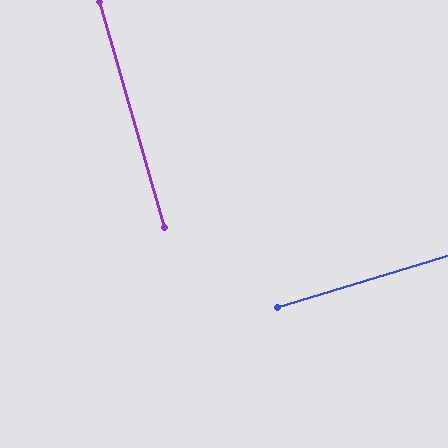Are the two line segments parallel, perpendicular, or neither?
Perpendicular — they meet at approximately 89°.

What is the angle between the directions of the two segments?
Approximately 89 degrees.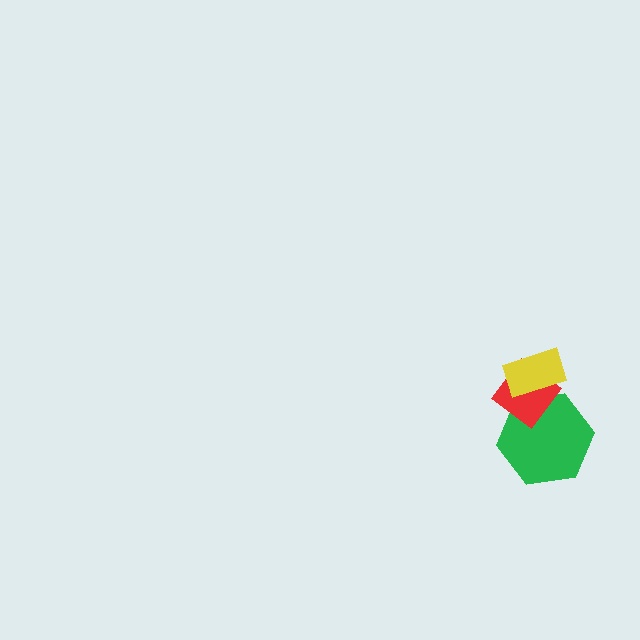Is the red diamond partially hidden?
Yes, it is partially covered by another shape.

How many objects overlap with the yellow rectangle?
2 objects overlap with the yellow rectangle.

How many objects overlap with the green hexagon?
2 objects overlap with the green hexagon.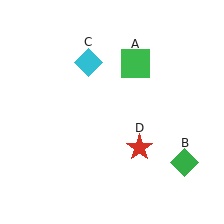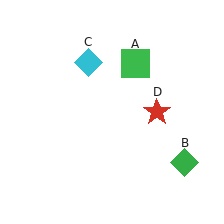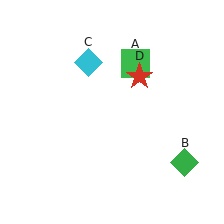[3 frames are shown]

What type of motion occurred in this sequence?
The red star (object D) rotated counterclockwise around the center of the scene.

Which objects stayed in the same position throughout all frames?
Green square (object A) and green diamond (object B) and cyan diamond (object C) remained stationary.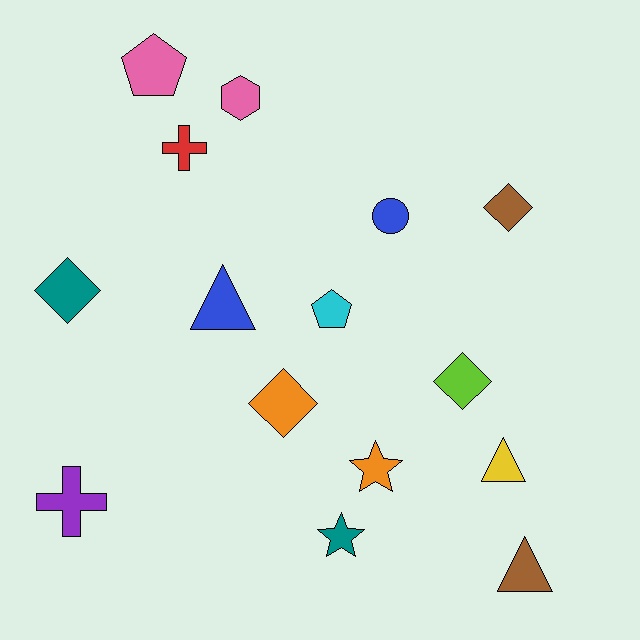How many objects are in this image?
There are 15 objects.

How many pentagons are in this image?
There are 2 pentagons.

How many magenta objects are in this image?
There are no magenta objects.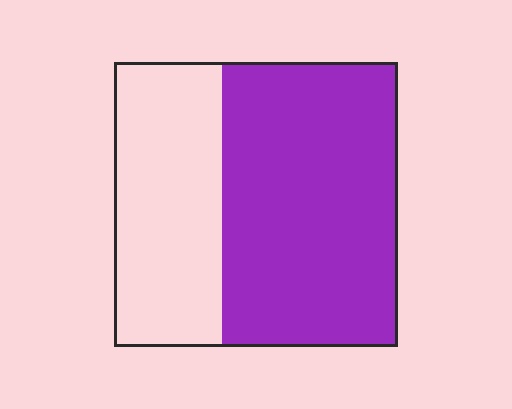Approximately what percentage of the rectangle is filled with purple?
Approximately 60%.